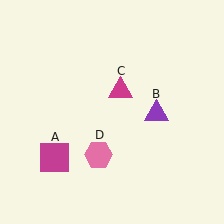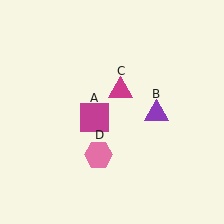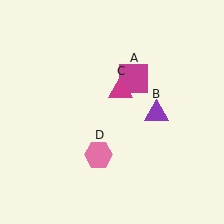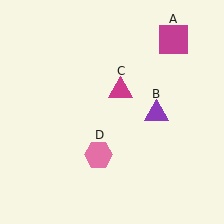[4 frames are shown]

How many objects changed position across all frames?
1 object changed position: magenta square (object A).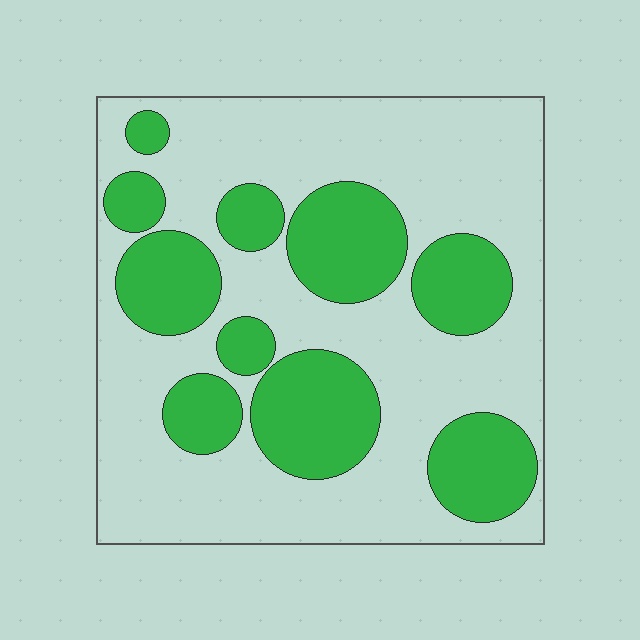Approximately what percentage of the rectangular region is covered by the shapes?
Approximately 35%.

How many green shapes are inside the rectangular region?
10.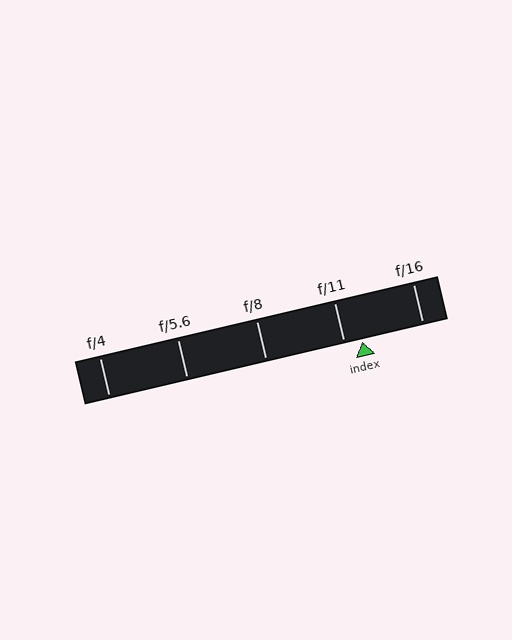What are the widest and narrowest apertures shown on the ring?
The widest aperture shown is f/4 and the narrowest is f/16.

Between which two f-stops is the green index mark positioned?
The index mark is between f/11 and f/16.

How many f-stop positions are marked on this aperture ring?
There are 5 f-stop positions marked.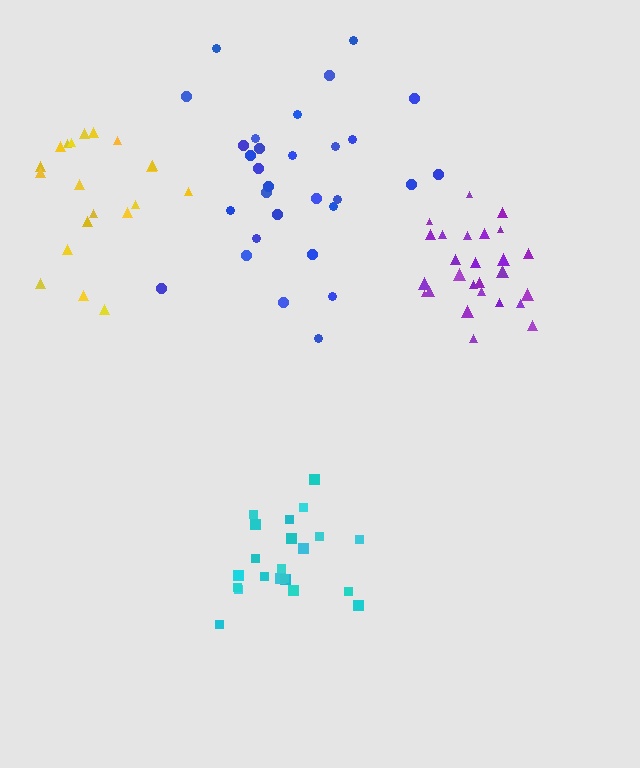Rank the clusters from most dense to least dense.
purple, cyan, blue, yellow.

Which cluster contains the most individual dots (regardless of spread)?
Blue (30).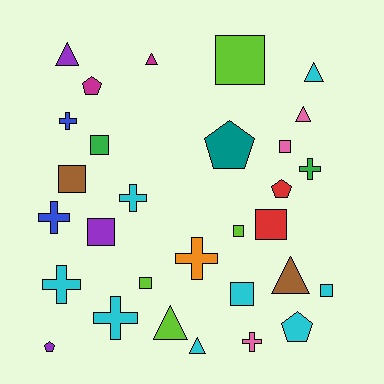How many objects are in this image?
There are 30 objects.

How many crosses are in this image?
There are 8 crosses.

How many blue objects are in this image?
There are 2 blue objects.